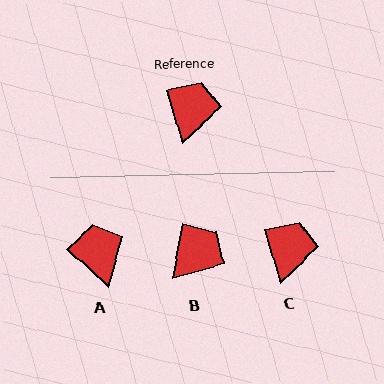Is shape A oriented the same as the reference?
No, it is off by about 31 degrees.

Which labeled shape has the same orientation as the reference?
C.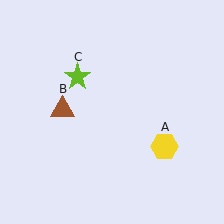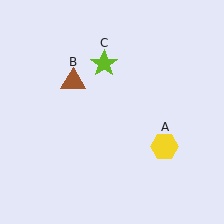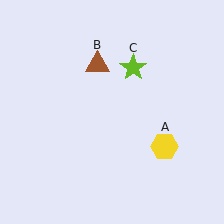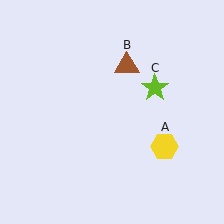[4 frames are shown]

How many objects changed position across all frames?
2 objects changed position: brown triangle (object B), lime star (object C).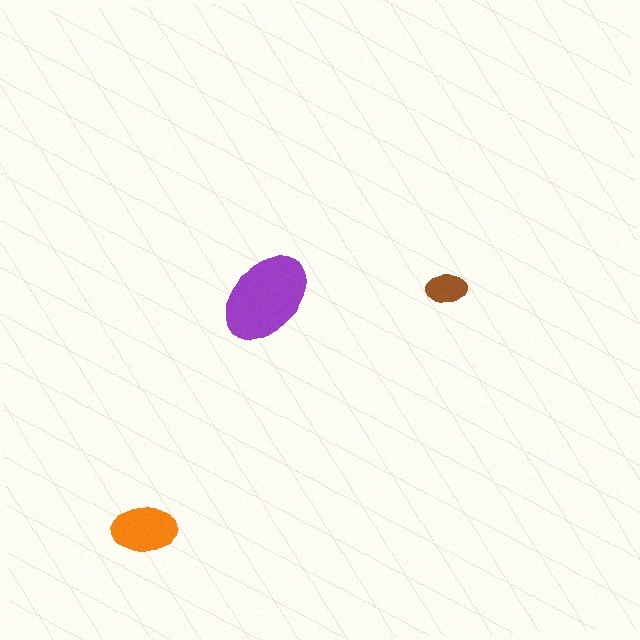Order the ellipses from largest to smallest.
the purple one, the orange one, the brown one.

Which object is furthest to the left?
The orange ellipse is leftmost.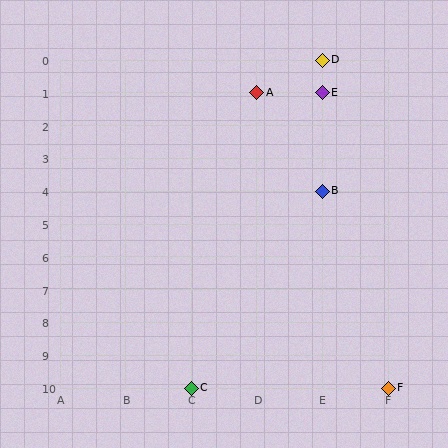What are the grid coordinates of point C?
Point C is at grid coordinates (C, 10).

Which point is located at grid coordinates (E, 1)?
Point E is at (E, 1).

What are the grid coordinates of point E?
Point E is at grid coordinates (E, 1).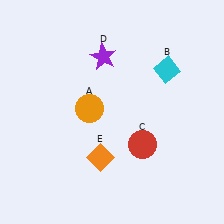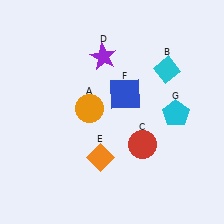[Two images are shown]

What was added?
A blue square (F), a cyan pentagon (G) were added in Image 2.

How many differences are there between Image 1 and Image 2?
There are 2 differences between the two images.